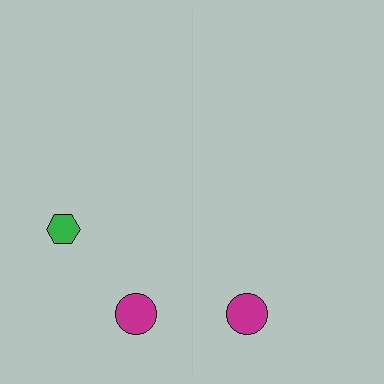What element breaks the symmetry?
A green hexagon is missing from the right side.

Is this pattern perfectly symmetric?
No, the pattern is not perfectly symmetric. A green hexagon is missing from the right side.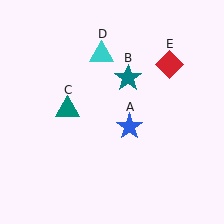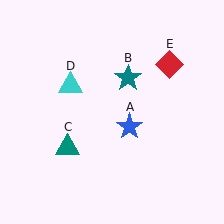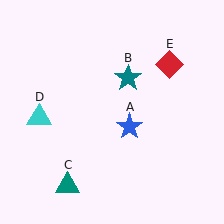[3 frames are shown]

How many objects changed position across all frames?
2 objects changed position: teal triangle (object C), cyan triangle (object D).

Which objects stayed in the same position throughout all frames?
Blue star (object A) and teal star (object B) and red diamond (object E) remained stationary.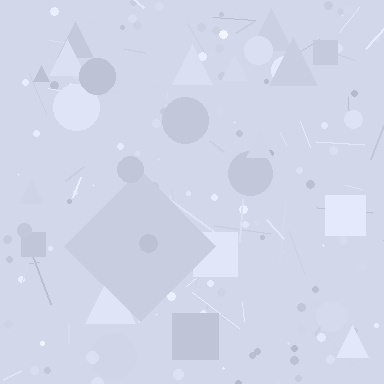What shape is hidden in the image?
A diamond is hidden in the image.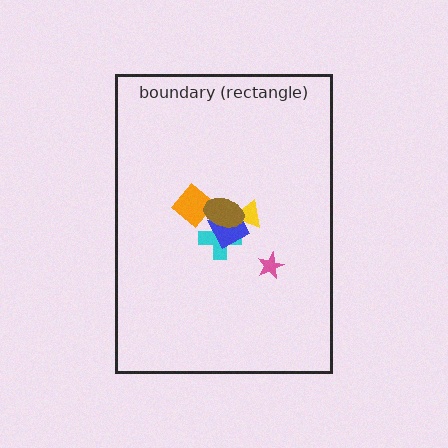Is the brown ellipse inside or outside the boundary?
Inside.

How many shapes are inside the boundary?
6 inside, 0 outside.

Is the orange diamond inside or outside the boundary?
Inside.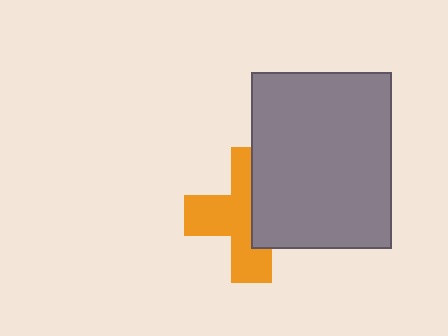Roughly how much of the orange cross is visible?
About half of it is visible (roughly 57%).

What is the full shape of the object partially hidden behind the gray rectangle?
The partially hidden object is an orange cross.